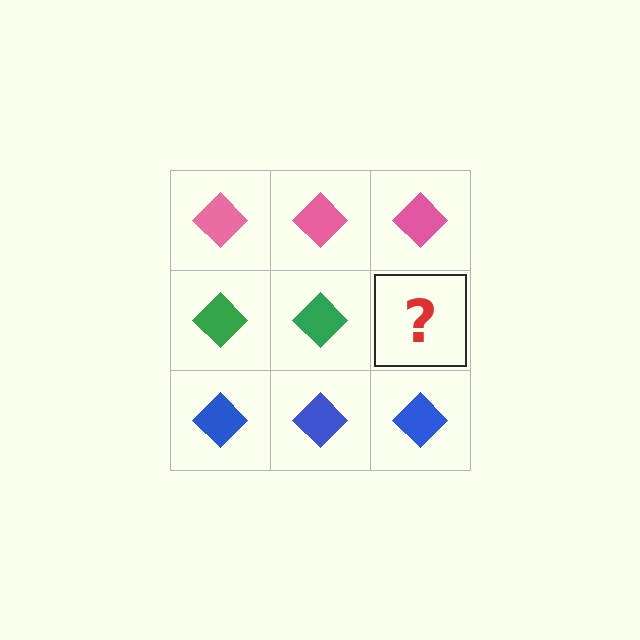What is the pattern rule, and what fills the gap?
The rule is that each row has a consistent color. The gap should be filled with a green diamond.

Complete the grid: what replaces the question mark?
The question mark should be replaced with a green diamond.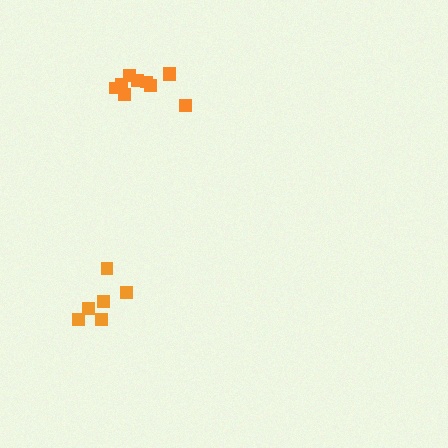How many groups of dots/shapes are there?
There are 2 groups.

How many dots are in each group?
Group 1: 6 dots, Group 2: 10 dots (16 total).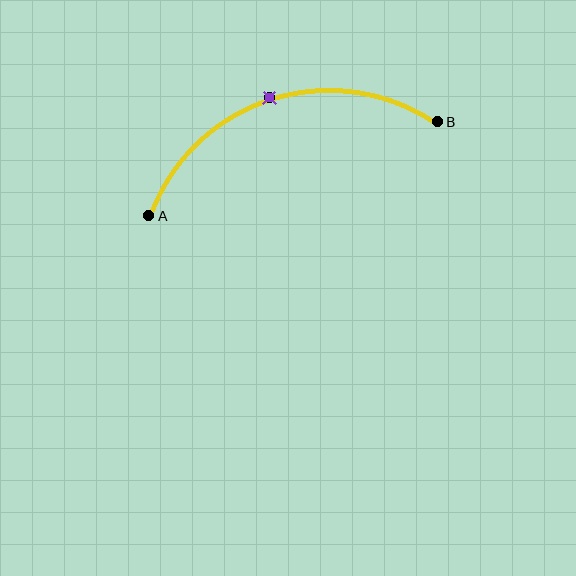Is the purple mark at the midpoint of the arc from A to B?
Yes. The purple mark lies on the arc at equal arc-length from both A and B — it is the arc midpoint.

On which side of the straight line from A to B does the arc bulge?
The arc bulges above the straight line connecting A and B.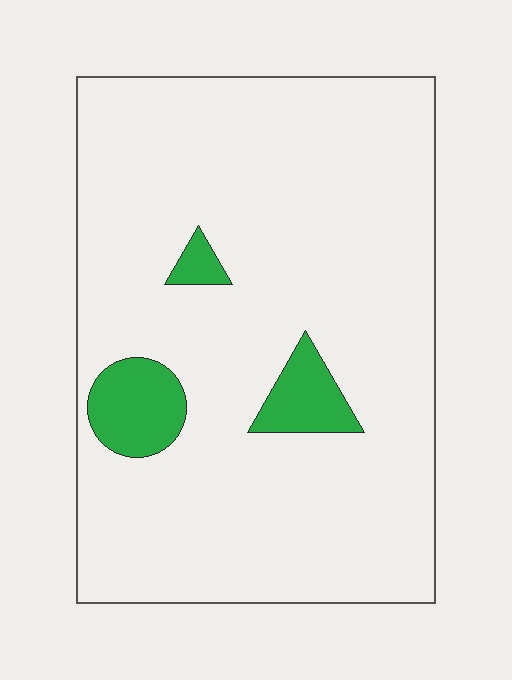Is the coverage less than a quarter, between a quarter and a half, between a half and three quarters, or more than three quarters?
Less than a quarter.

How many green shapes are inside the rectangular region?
3.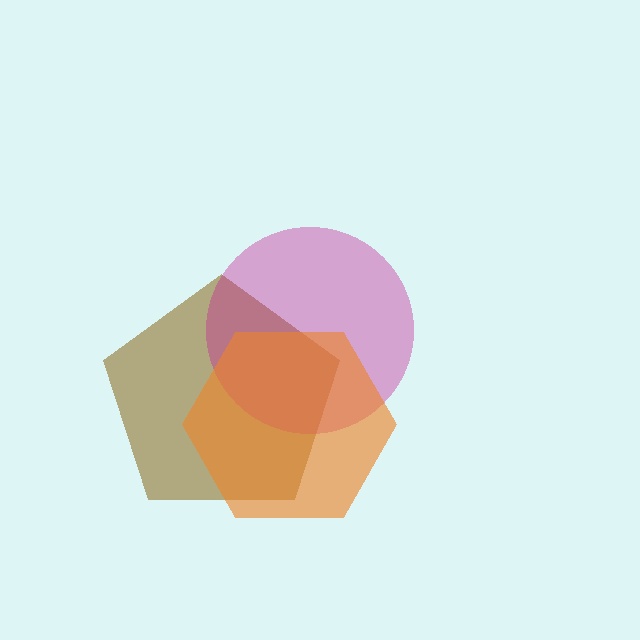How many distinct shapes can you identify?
There are 3 distinct shapes: a brown pentagon, a magenta circle, an orange hexagon.